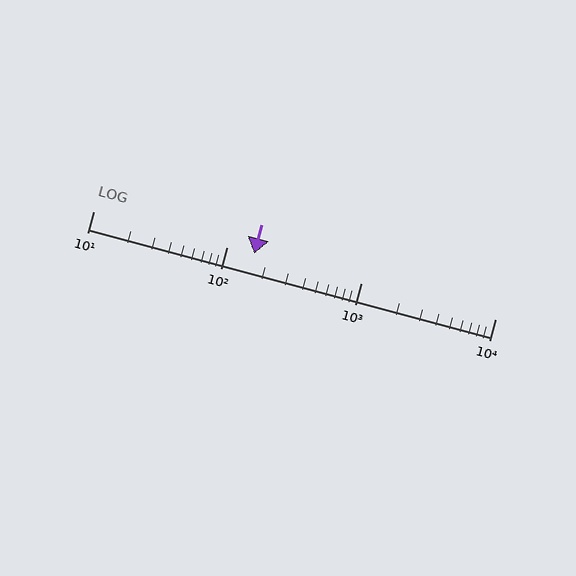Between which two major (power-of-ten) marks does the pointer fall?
The pointer is between 100 and 1000.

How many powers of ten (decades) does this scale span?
The scale spans 3 decades, from 10 to 10000.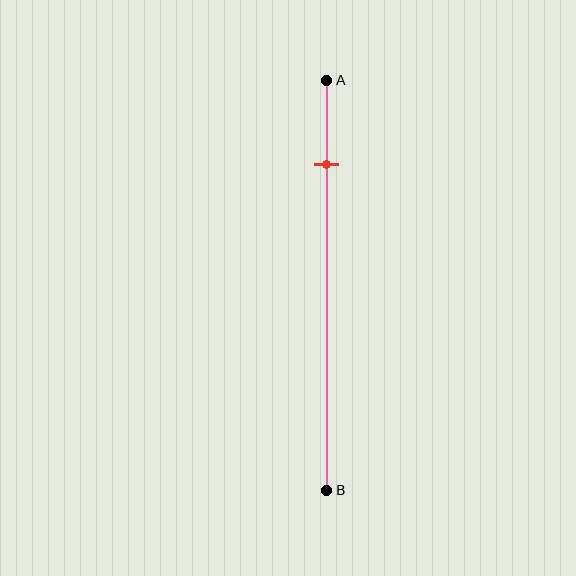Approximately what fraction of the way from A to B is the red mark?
The red mark is approximately 20% of the way from A to B.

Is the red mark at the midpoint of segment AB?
No, the mark is at about 20% from A, not at the 50% midpoint.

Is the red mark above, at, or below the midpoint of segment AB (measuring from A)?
The red mark is above the midpoint of segment AB.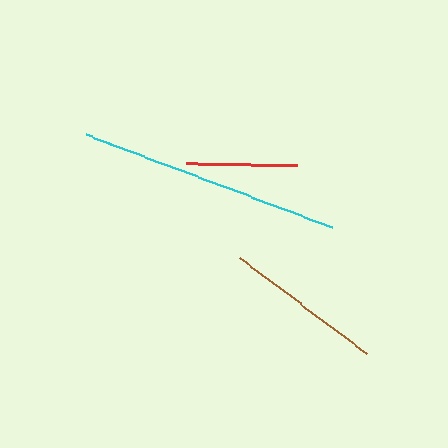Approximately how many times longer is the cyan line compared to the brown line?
The cyan line is approximately 1.7 times the length of the brown line.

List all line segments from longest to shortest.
From longest to shortest: cyan, brown, red.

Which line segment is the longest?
The cyan line is the longest at approximately 263 pixels.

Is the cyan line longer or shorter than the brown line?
The cyan line is longer than the brown line.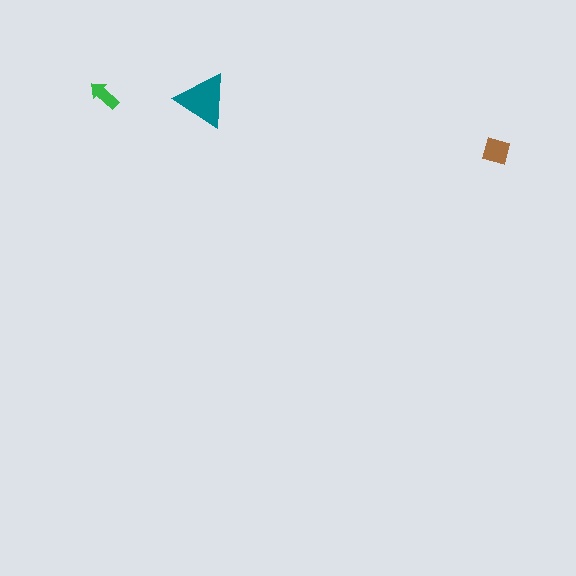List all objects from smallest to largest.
The green arrow, the brown diamond, the teal triangle.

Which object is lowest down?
The brown diamond is bottommost.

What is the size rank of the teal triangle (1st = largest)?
1st.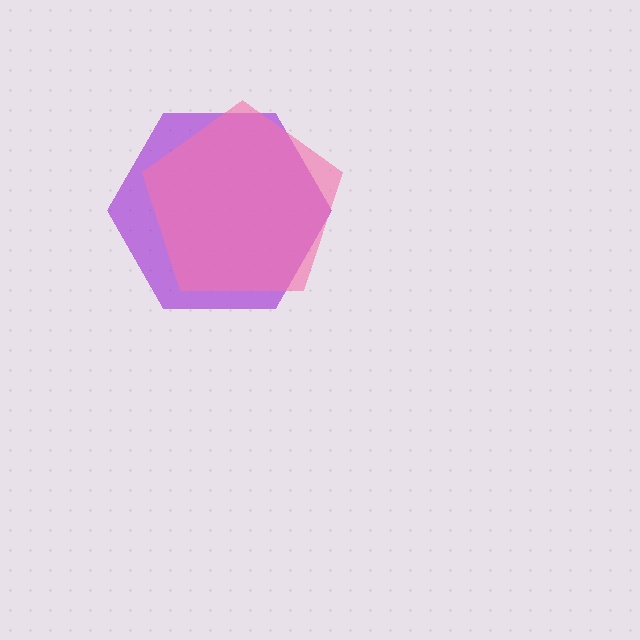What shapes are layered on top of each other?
The layered shapes are: a purple hexagon, a pink pentagon.